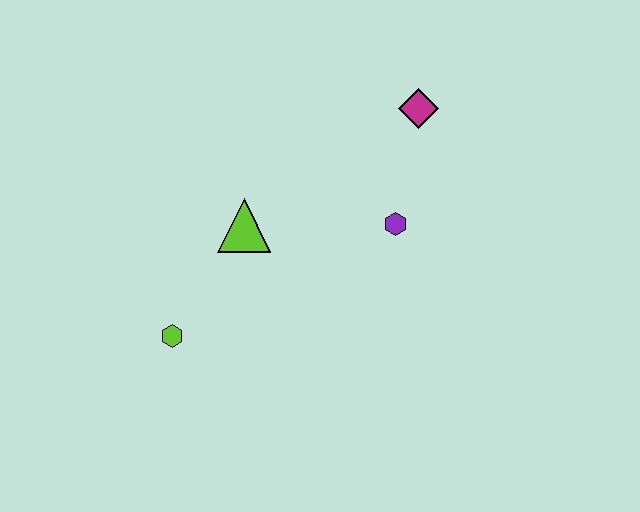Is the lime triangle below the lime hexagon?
No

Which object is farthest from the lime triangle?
The magenta diamond is farthest from the lime triangle.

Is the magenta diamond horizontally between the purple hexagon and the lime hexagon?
No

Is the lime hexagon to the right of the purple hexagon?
No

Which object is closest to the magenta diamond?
The purple hexagon is closest to the magenta diamond.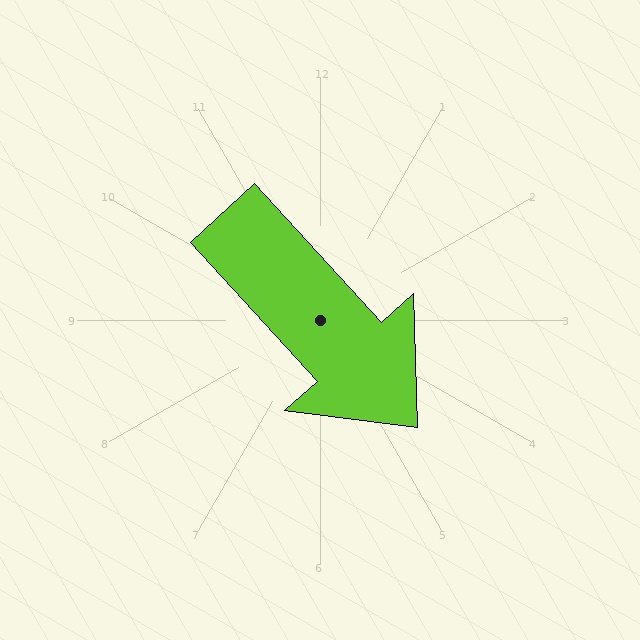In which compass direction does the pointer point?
Southeast.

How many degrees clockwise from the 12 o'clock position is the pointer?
Approximately 138 degrees.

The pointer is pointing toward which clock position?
Roughly 5 o'clock.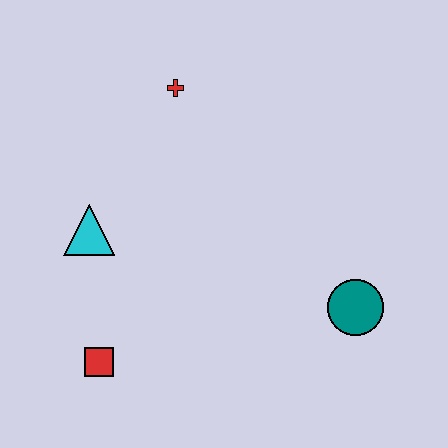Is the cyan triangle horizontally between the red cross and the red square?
No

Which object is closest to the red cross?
The cyan triangle is closest to the red cross.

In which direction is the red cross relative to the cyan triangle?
The red cross is above the cyan triangle.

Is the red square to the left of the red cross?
Yes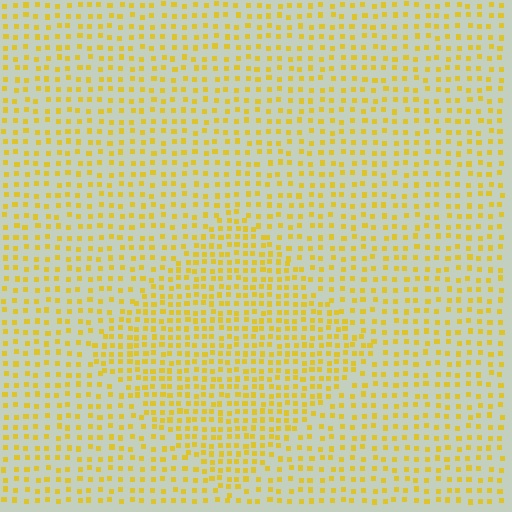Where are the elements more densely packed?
The elements are more densely packed inside the diamond boundary.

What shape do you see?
I see a diamond.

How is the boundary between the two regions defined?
The boundary is defined by a change in element density (approximately 1.6x ratio). All elements are the same color, size, and shape.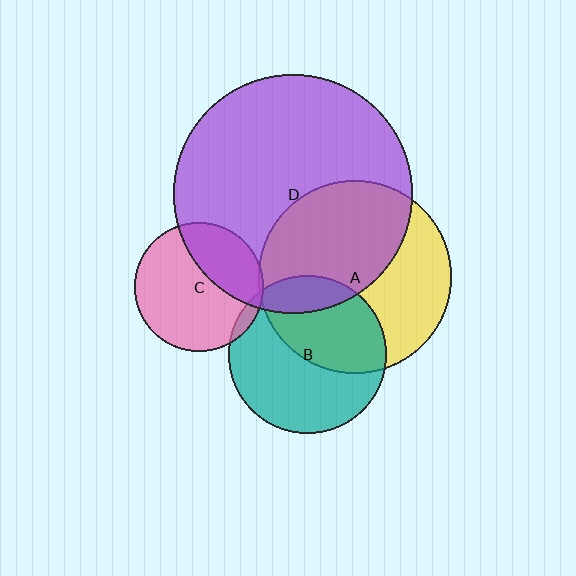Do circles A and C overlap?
Yes.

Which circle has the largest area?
Circle D (purple).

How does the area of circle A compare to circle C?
Approximately 2.3 times.